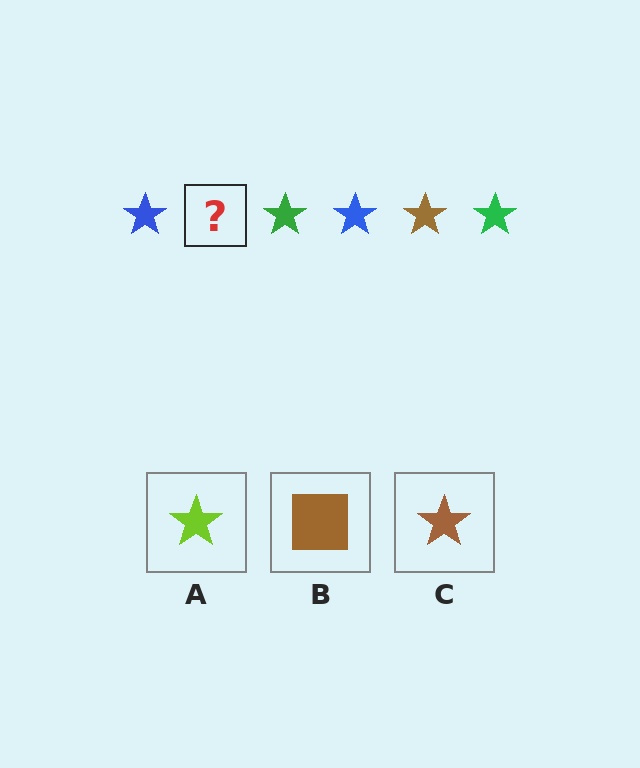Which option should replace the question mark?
Option C.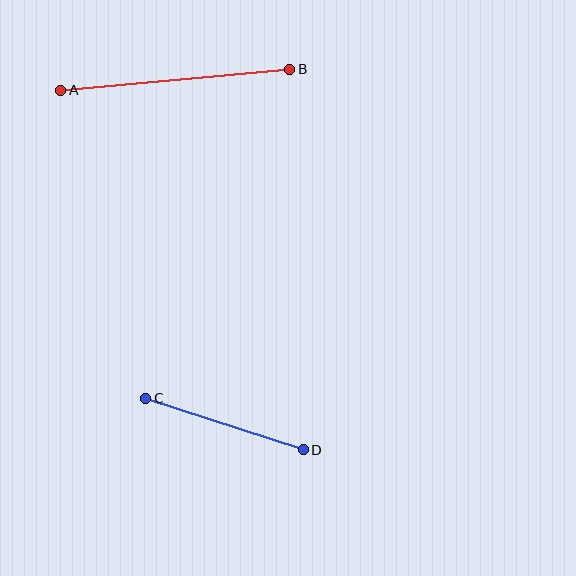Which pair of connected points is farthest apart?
Points A and B are farthest apart.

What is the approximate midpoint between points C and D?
The midpoint is at approximately (224, 424) pixels.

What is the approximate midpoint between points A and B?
The midpoint is at approximately (175, 80) pixels.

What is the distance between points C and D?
The distance is approximately 166 pixels.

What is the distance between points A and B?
The distance is approximately 230 pixels.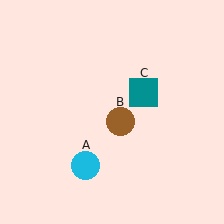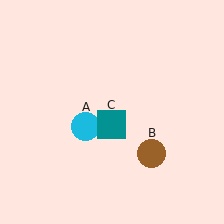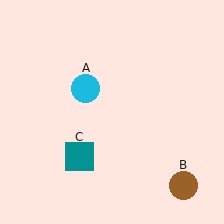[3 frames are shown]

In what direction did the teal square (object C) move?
The teal square (object C) moved down and to the left.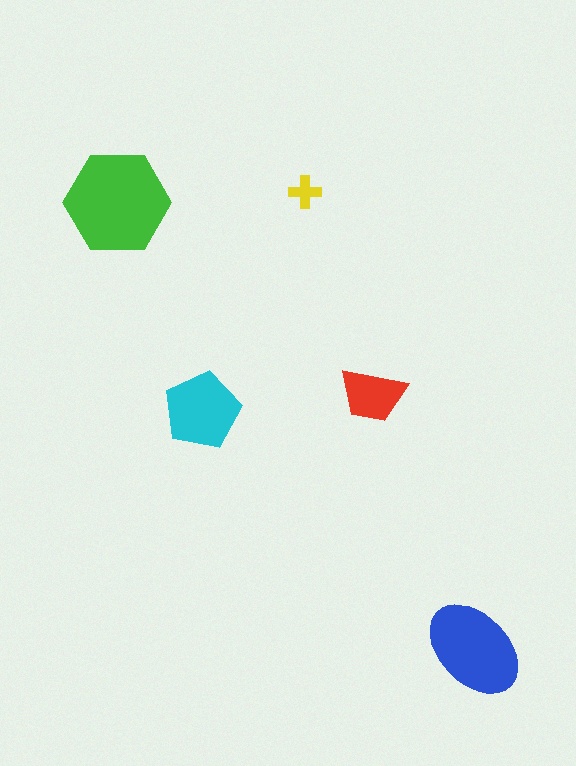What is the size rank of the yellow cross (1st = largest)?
5th.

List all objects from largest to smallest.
The green hexagon, the blue ellipse, the cyan pentagon, the red trapezoid, the yellow cross.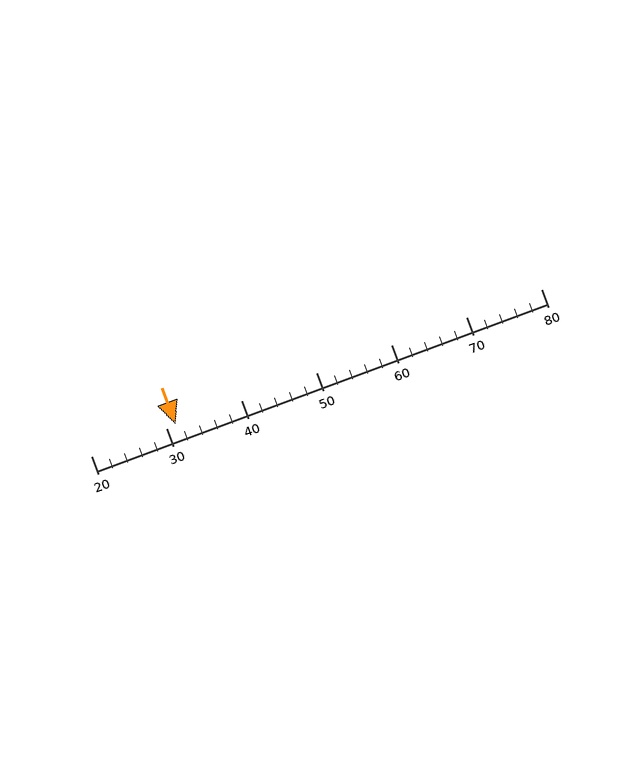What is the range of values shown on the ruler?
The ruler shows values from 20 to 80.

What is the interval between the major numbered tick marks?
The major tick marks are spaced 10 units apart.